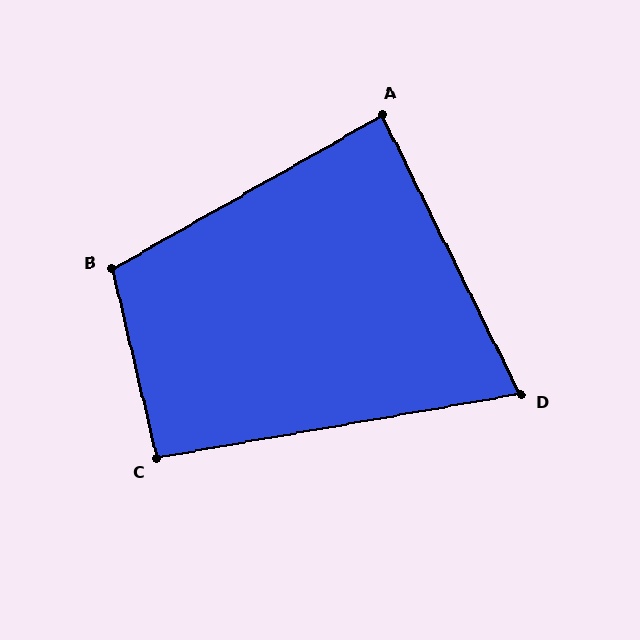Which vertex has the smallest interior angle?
D, at approximately 74 degrees.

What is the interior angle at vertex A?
Approximately 87 degrees (approximately right).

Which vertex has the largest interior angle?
B, at approximately 106 degrees.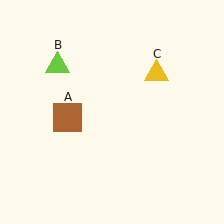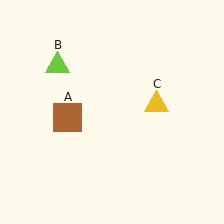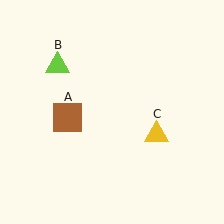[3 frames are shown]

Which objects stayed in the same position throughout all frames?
Brown square (object A) and lime triangle (object B) remained stationary.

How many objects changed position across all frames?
1 object changed position: yellow triangle (object C).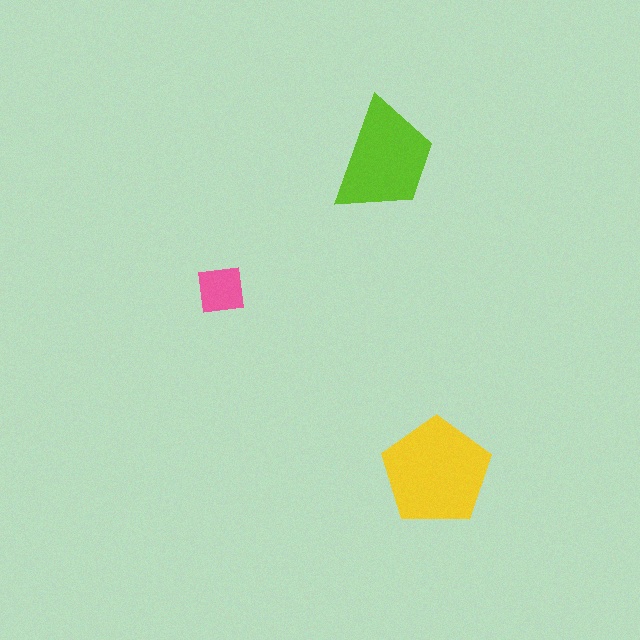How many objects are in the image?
There are 3 objects in the image.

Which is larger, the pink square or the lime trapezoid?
The lime trapezoid.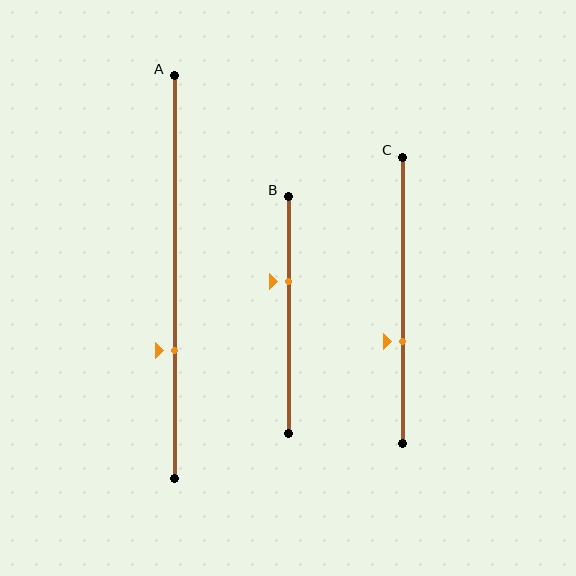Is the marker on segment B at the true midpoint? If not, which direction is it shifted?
No, the marker on segment B is shifted upward by about 14% of the segment length.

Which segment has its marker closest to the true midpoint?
Segment B has its marker closest to the true midpoint.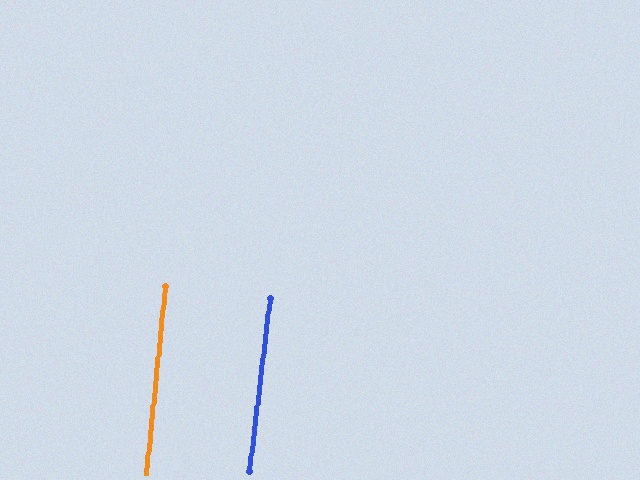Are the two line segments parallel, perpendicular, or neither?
Parallel — their directions differ by only 0.9°.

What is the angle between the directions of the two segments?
Approximately 1 degree.